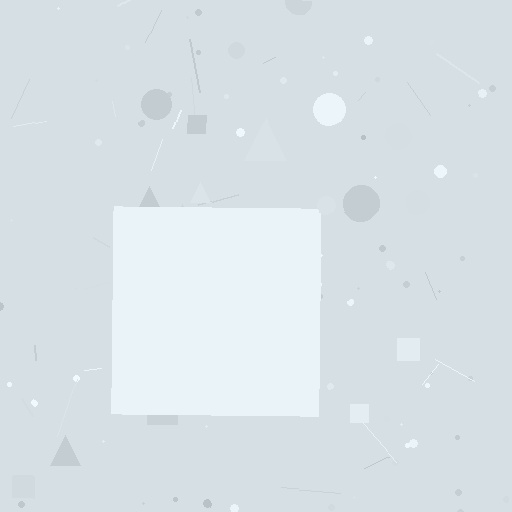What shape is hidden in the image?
A square is hidden in the image.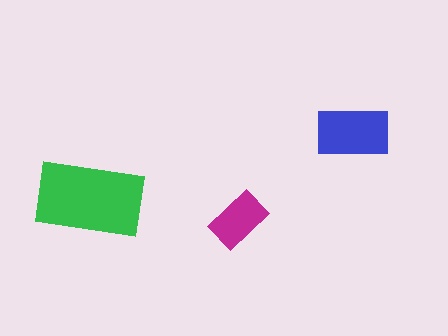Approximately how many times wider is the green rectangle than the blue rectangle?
About 1.5 times wider.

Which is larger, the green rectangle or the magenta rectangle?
The green one.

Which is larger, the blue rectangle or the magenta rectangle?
The blue one.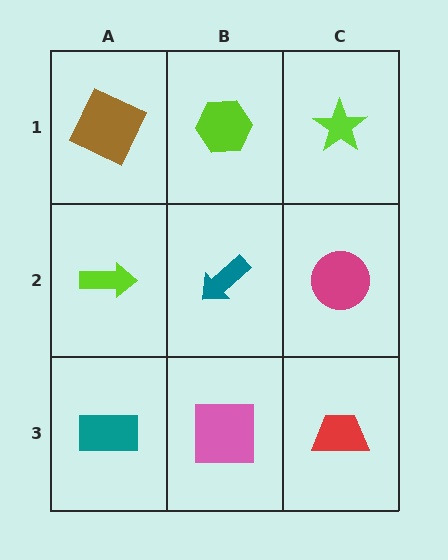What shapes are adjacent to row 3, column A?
A lime arrow (row 2, column A), a pink square (row 3, column B).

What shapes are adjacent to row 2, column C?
A lime star (row 1, column C), a red trapezoid (row 3, column C), a teal arrow (row 2, column B).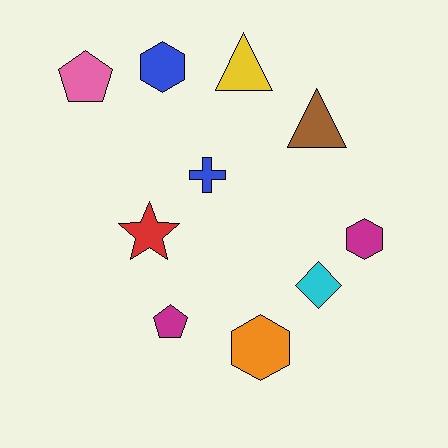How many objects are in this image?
There are 10 objects.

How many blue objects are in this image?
There are 2 blue objects.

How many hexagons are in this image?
There are 3 hexagons.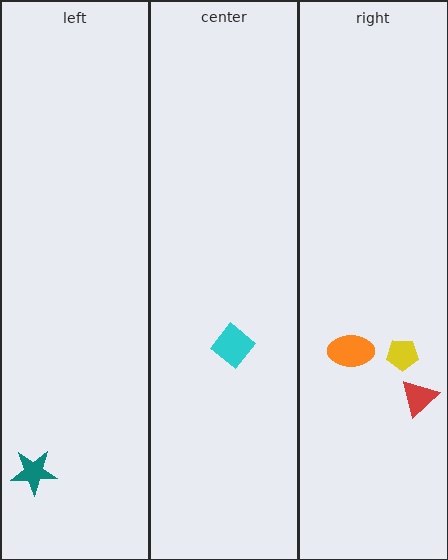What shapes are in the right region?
The yellow pentagon, the orange ellipse, the red triangle.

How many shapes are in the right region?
3.